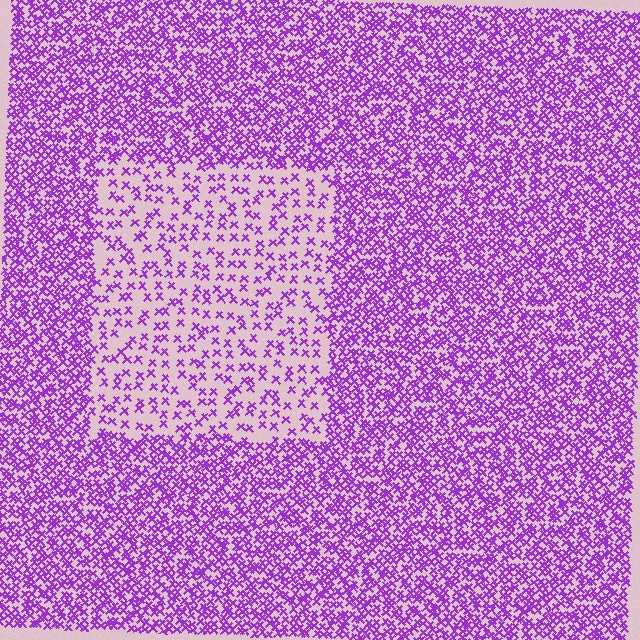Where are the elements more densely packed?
The elements are more densely packed outside the rectangle boundary.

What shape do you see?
I see a rectangle.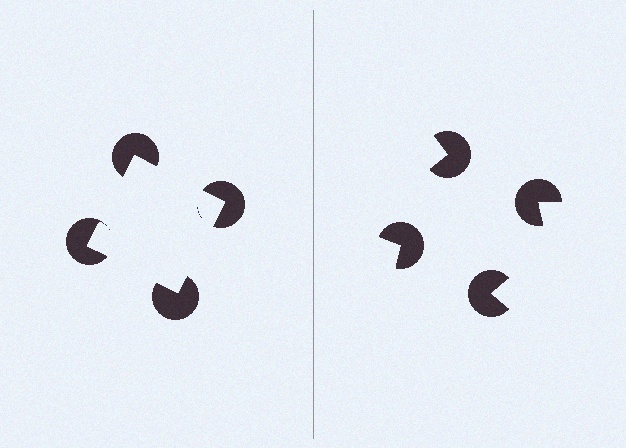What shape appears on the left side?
An illusory square.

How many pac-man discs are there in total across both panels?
8 — 4 on each side.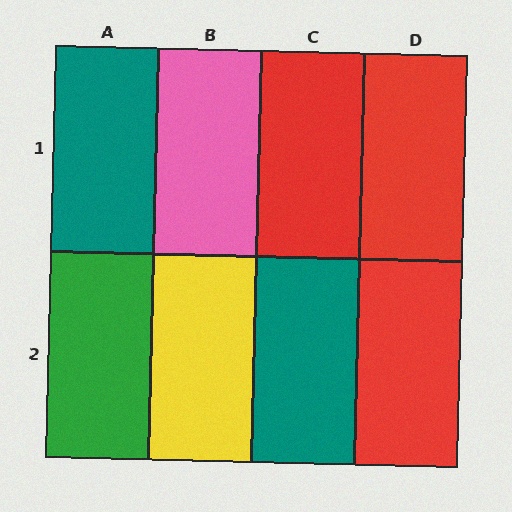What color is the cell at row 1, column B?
Pink.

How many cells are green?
1 cell is green.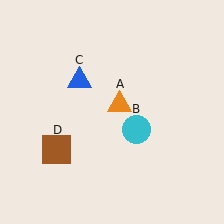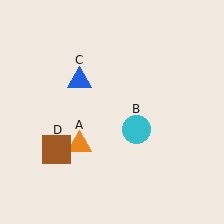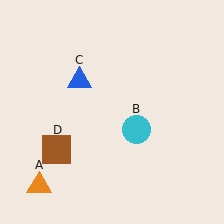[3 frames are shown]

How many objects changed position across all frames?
1 object changed position: orange triangle (object A).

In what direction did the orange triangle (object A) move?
The orange triangle (object A) moved down and to the left.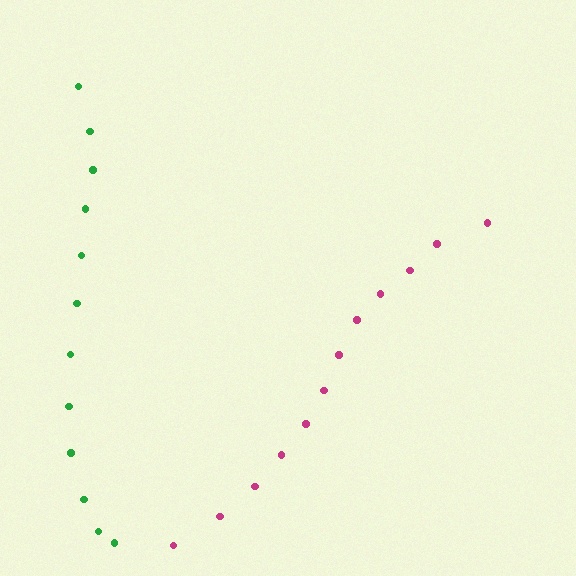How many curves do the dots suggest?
There are 2 distinct paths.